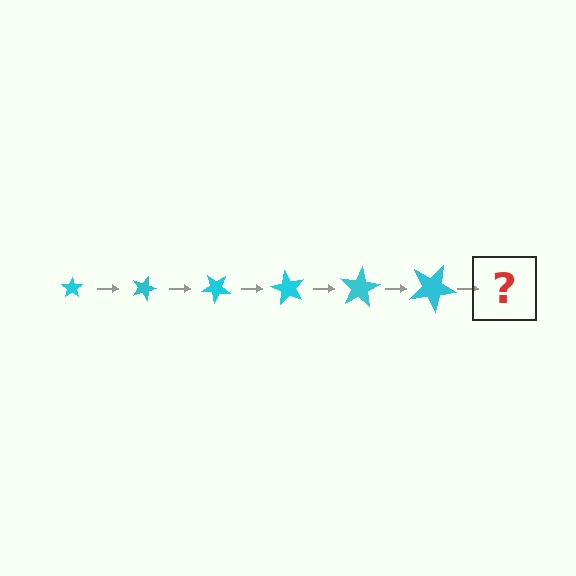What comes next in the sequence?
The next element should be a star, larger than the previous one and rotated 120 degrees from the start.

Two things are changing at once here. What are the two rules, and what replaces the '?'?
The two rules are that the star grows larger each step and it rotates 20 degrees each step. The '?' should be a star, larger than the previous one and rotated 120 degrees from the start.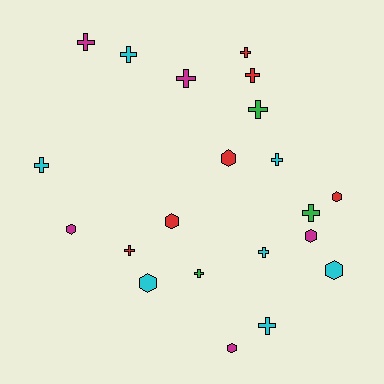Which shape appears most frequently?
Cross, with 13 objects.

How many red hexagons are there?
There are 3 red hexagons.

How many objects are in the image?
There are 21 objects.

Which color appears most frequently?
Cyan, with 7 objects.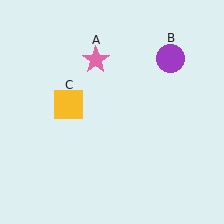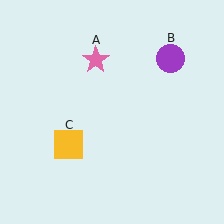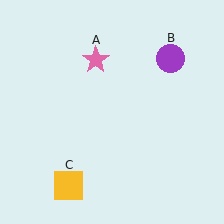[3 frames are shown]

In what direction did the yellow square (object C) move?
The yellow square (object C) moved down.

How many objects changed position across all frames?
1 object changed position: yellow square (object C).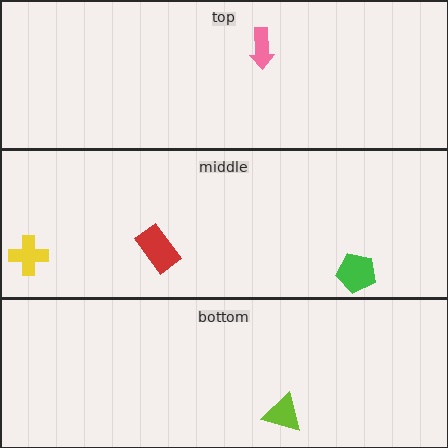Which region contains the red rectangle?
The middle region.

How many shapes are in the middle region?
3.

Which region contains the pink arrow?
The top region.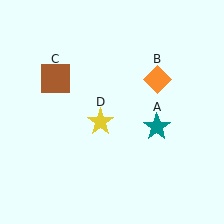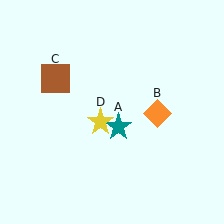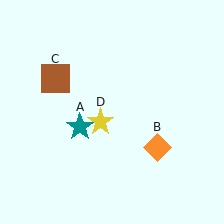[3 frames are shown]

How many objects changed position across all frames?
2 objects changed position: teal star (object A), orange diamond (object B).